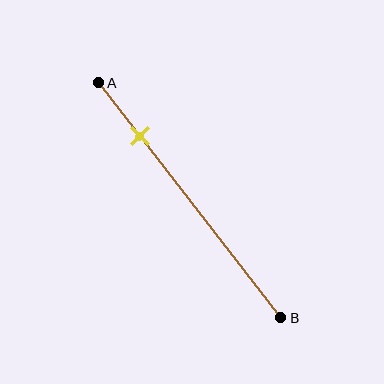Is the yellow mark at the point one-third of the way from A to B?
No, the mark is at about 25% from A, not at the 33% one-third point.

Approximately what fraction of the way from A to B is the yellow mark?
The yellow mark is approximately 25% of the way from A to B.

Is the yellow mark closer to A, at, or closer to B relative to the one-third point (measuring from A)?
The yellow mark is closer to point A than the one-third point of segment AB.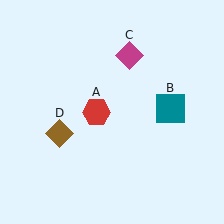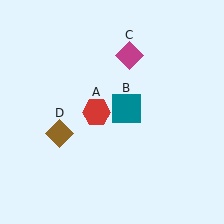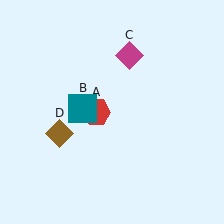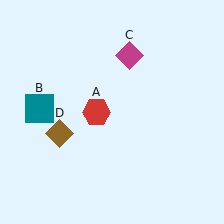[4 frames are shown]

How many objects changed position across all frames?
1 object changed position: teal square (object B).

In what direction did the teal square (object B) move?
The teal square (object B) moved left.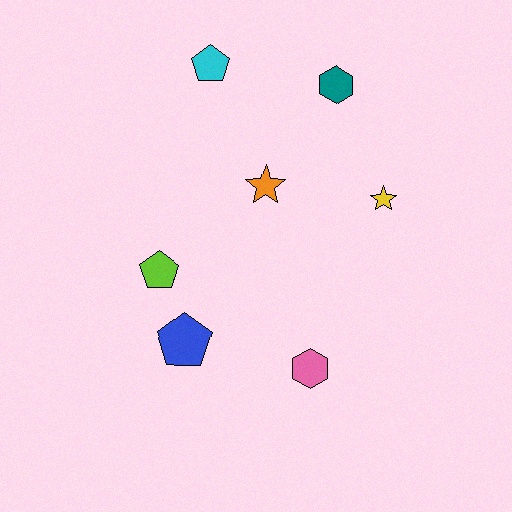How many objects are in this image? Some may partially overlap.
There are 7 objects.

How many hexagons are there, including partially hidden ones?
There are 2 hexagons.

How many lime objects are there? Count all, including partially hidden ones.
There is 1 lime object.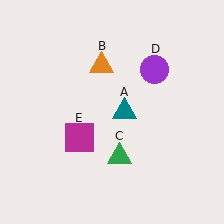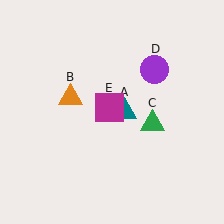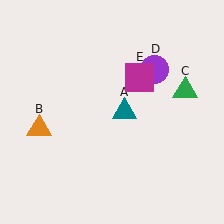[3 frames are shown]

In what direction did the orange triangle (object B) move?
The orange triangle (object B) moved down and to the left.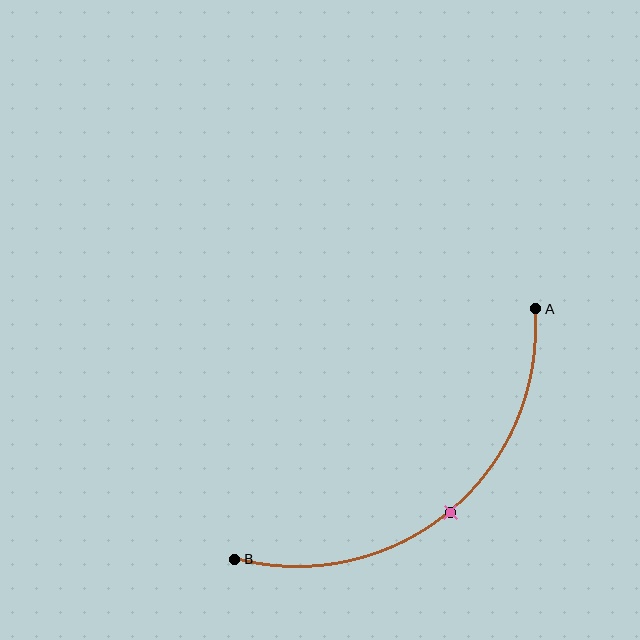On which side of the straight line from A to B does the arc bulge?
The arc bulges below and to the right of the straight line connecting A and B.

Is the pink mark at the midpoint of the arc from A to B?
Yes. The pink mark lies on the arc at equal arc-length from both A and B — it is the arc midpoint.